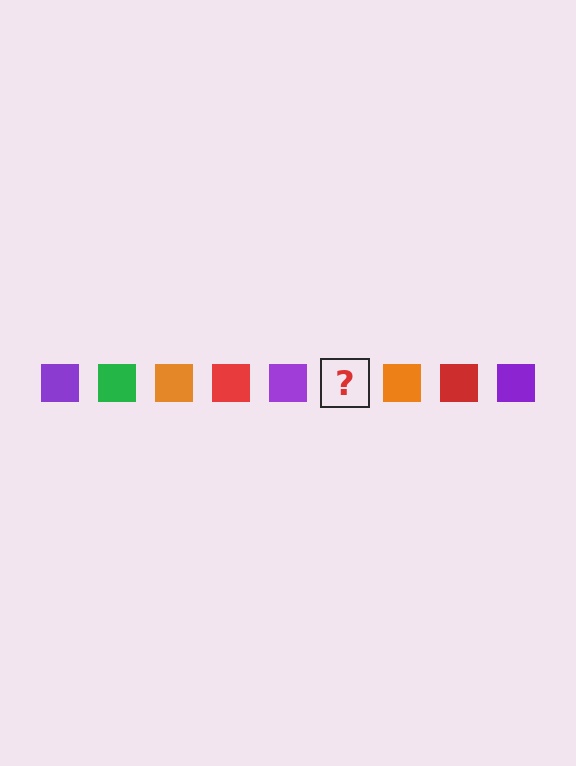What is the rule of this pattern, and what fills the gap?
The rule is that the pattern cycles through purple, green, orange, red squares. The gap should be filled with a green square.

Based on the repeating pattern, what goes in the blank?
The blank should be a green square.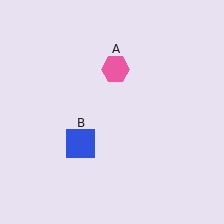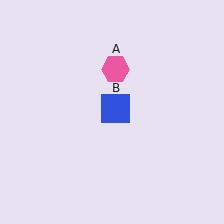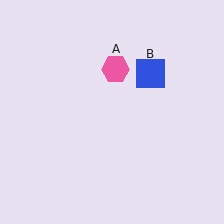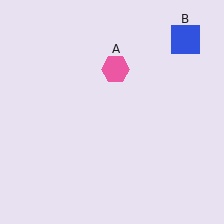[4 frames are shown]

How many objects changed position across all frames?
1 object changed position: blue square (object B).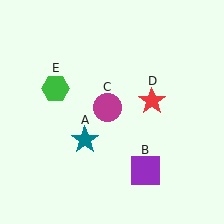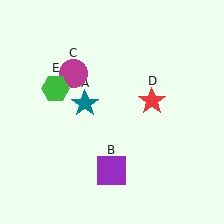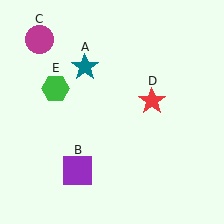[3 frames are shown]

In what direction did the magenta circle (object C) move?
The magenta circle (object C) moved up and to the left.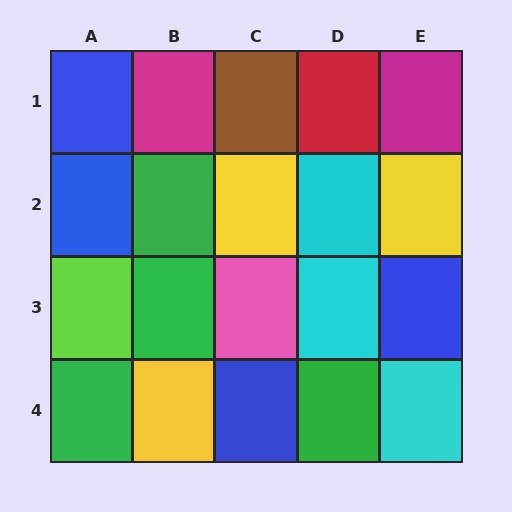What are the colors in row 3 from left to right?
Lime, green, pink, cyan, blue.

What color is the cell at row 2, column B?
Green.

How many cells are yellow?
3 cells are yellow.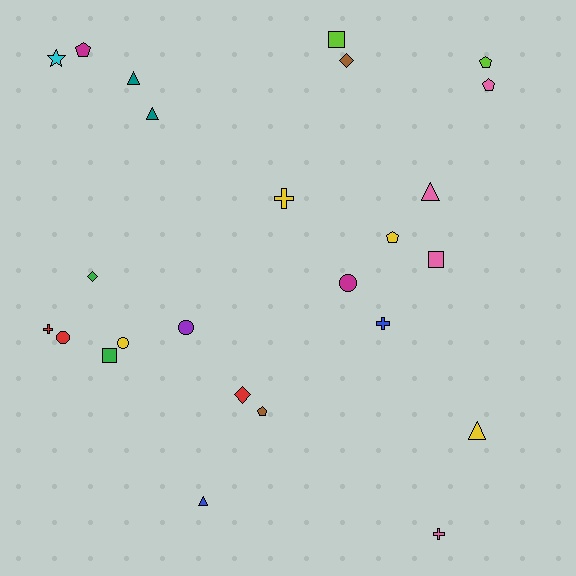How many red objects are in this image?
There are 3 red objects.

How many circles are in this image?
There are 4 circles.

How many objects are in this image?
There are 25 objects.